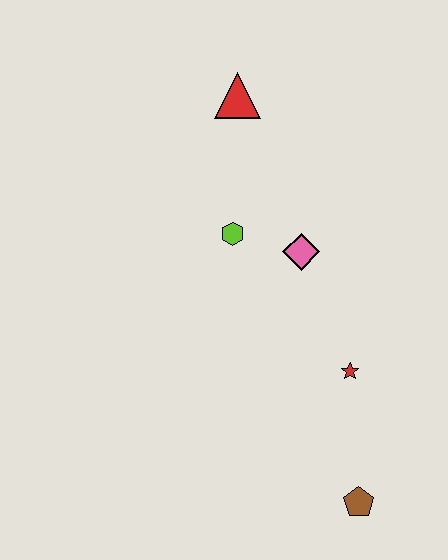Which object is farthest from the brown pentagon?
The red triangle is farthest from the brown pentagon.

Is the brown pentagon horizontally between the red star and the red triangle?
No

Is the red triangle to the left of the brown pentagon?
Yes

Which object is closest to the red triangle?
The lime hexagon is closest to the red triangle.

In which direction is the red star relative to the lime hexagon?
The red star is below the lime hexagon.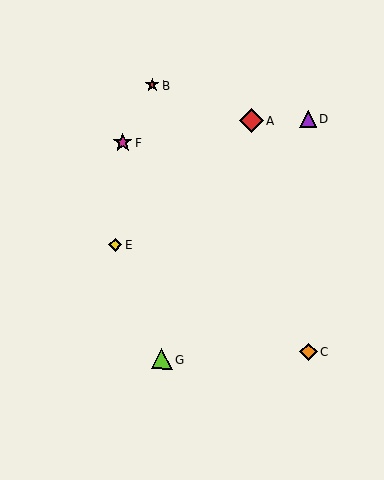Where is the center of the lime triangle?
The center of the lime triangle is at (162, 359).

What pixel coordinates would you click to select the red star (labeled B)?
Click at (152, 85) to select the red star B.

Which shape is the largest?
The red diamond (labeled A) is the largest.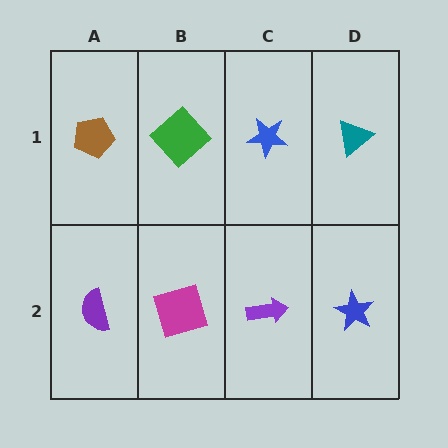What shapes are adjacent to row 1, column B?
A magenta square (row 2, column B), a brown pentagon (row 1, column A), a blue star (row 1, column C).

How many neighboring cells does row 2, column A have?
2.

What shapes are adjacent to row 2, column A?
A brown pentagon (row 1, column A), a magenta square (row 2, column B).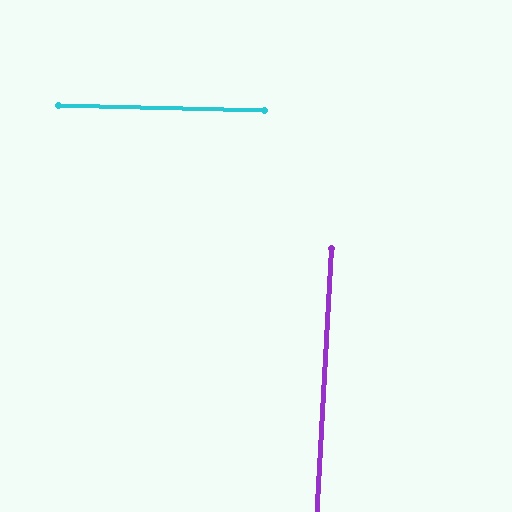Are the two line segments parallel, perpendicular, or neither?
Perpendicular — they meet at approximately 88°.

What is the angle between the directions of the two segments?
Approximately 88 degrees.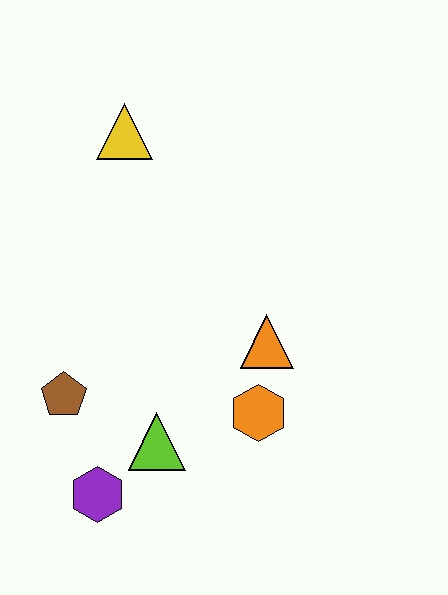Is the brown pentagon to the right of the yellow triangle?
No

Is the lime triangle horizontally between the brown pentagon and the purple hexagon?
No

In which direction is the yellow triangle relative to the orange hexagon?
The yellow triangle is above the orange hexagon.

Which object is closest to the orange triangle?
The orange hexagon is closest to the orange triangle.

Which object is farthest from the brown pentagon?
The yellow triangle is farthest from the brown pentagon.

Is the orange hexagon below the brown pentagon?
Yes